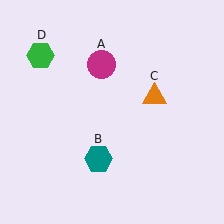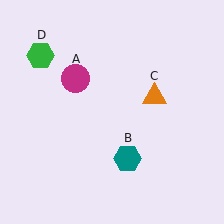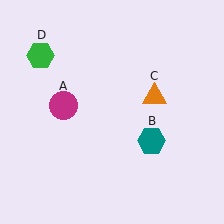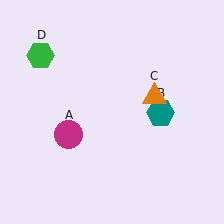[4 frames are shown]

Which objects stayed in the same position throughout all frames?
Orange triangle (object C) and green hexagon (object D) remained stationary.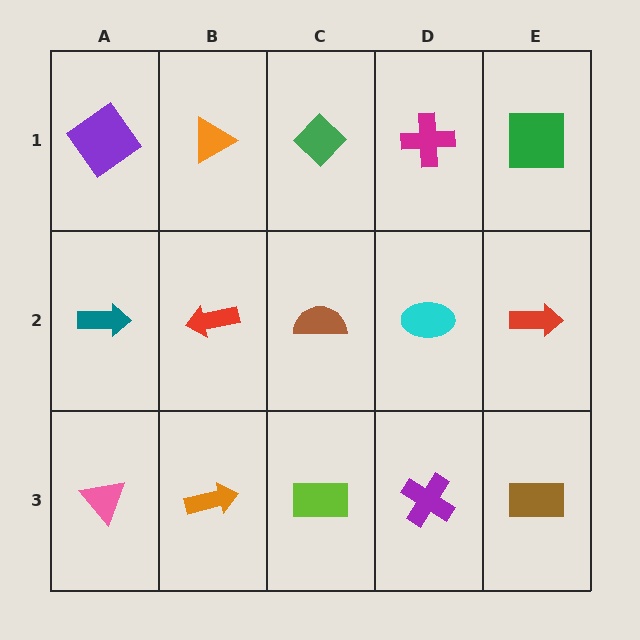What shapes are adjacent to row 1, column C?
A brown semicircle (row 2, column C), an orange triangle (row 1, column B), a magenta cross (row 1, column D).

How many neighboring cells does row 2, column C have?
4.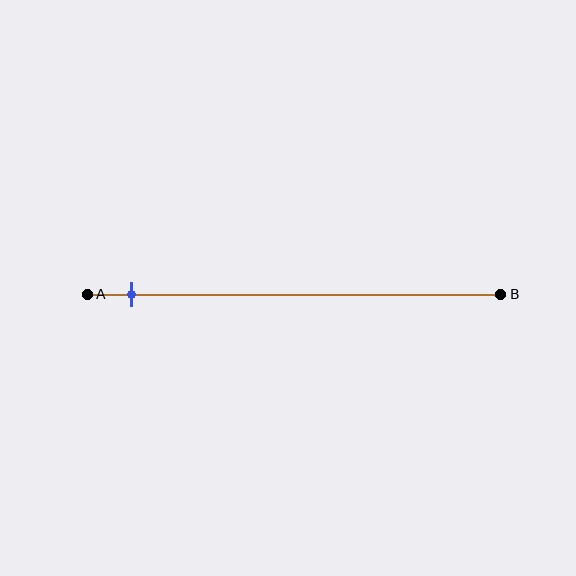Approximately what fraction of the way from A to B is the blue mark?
The blue mark is approximately 10% of the way from A to B.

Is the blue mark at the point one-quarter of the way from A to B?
No, the mark is at about 10% from A, not at the 25% one-quarter point.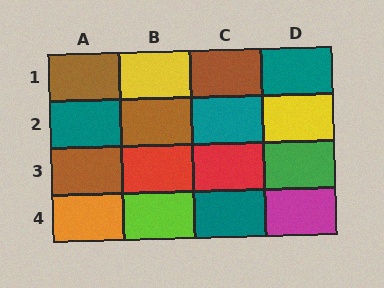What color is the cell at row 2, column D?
Yellow.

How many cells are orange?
1 cell is orange.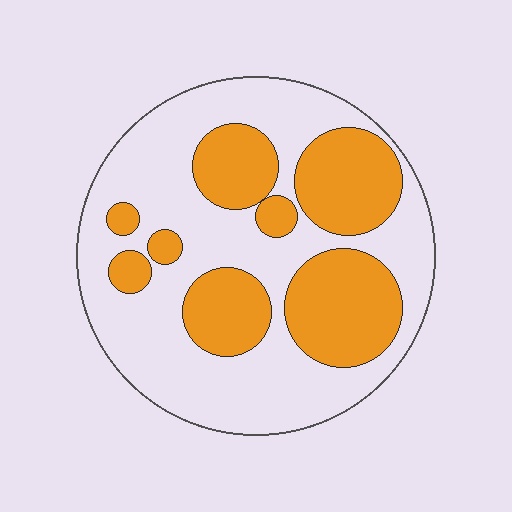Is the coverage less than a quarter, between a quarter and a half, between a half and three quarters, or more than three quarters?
Between a quarter and a half.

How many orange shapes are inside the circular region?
8.